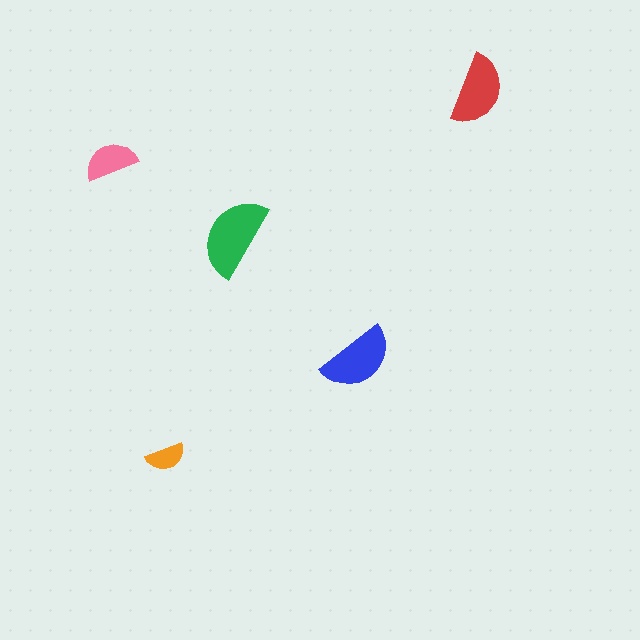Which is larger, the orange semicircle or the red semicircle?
The red one.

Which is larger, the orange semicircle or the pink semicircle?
The pink one.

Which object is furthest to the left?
The pink semicircle is leftmost.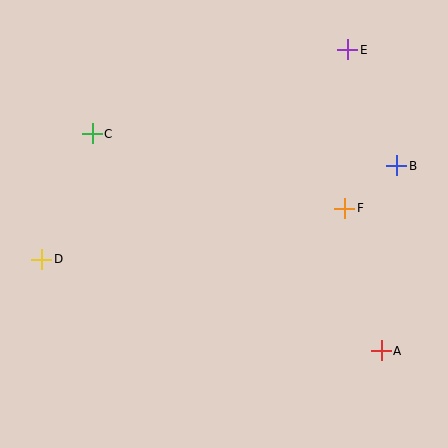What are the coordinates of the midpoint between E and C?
The midpoint between E and C is at (220, 92).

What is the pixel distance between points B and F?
The distance between B and F is 67 pixels.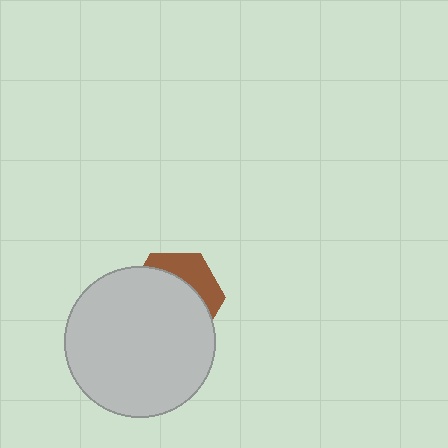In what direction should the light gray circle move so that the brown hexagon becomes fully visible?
The light gray circle should move down. That is the shortest direction to clear the overlap and leave the brown hexagon fully visible.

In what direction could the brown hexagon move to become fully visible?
The brown hexagon could move up. That would shift it out from behind the light gray circle entirely.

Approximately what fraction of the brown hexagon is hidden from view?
Roughly 69% of the brown hexagon is hidden behind the light gray circle.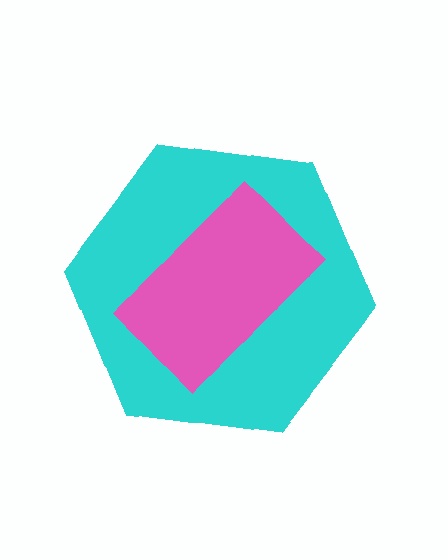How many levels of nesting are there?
2.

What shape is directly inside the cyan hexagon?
The pink rectangle.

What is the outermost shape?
The cyan hexagon.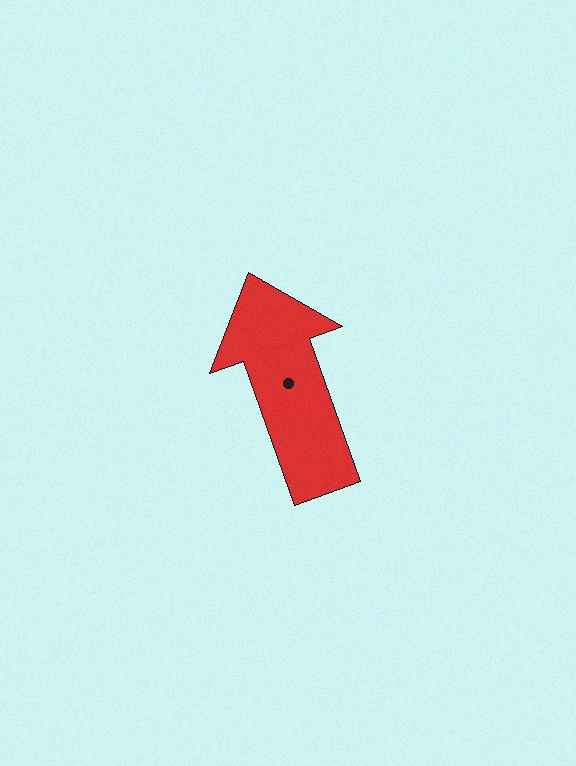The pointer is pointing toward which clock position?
Roughly 11 o'clock.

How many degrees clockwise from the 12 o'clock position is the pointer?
Approximately 340 degrees.